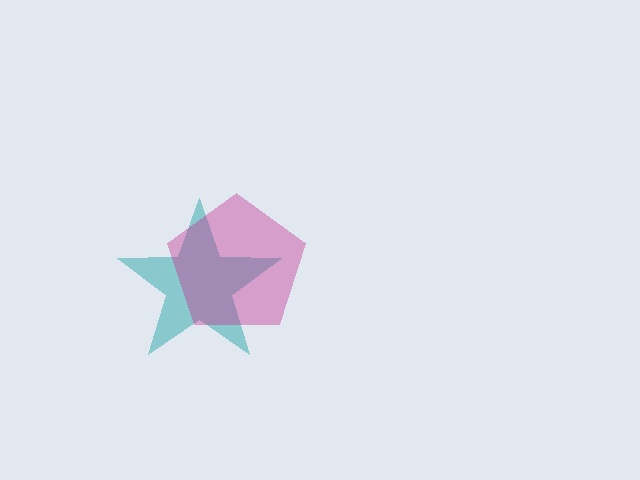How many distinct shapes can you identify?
There are 2 distinct shapes: a teal star, a magenta pentagon.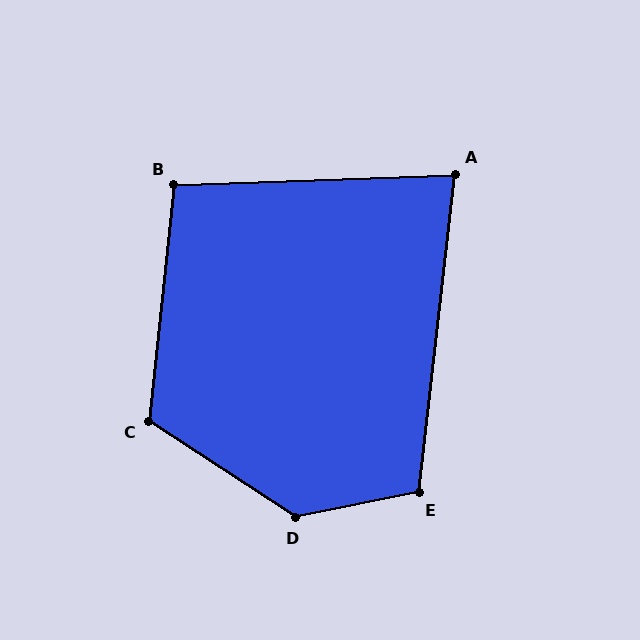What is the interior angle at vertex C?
Approximately 117 degrees (obtuse).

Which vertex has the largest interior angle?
D, at approximately 135 degrees.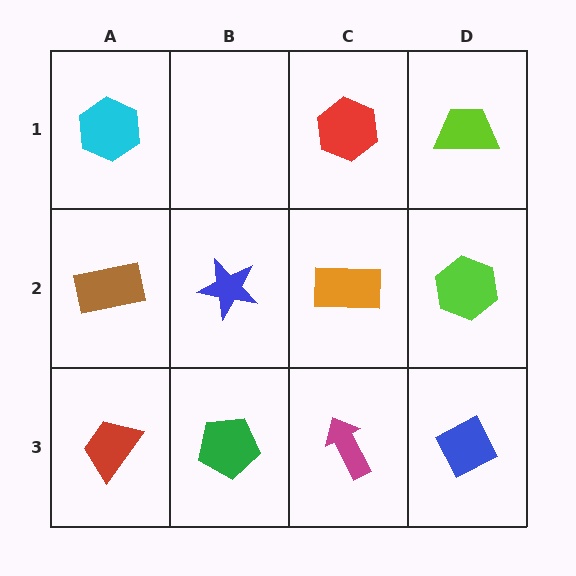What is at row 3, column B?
A green pentagon.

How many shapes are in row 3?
4 shapes.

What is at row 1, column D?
A lime trapezoid.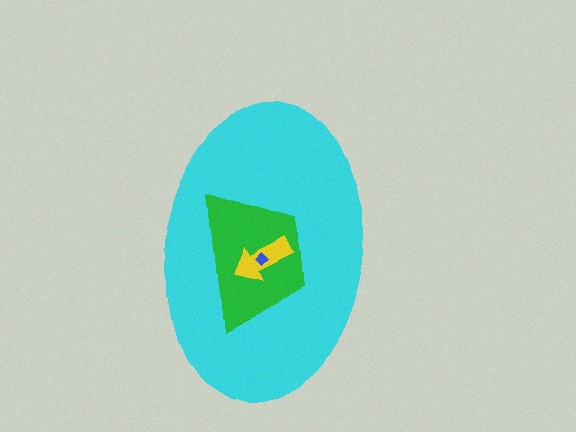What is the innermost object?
The blue diamond.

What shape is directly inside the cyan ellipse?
The green trapezoid.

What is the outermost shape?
The cyan ellipse.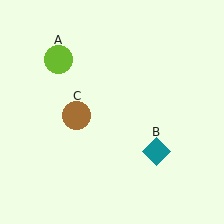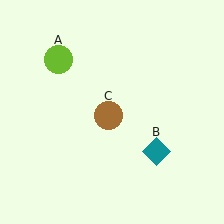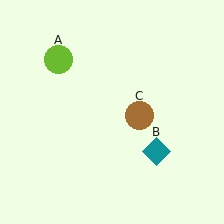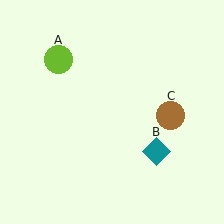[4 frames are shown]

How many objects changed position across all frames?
1 object changed position: brown circle (object C).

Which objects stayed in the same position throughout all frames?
Lime circle (object A) and teal diamond (object B) remained stationary.